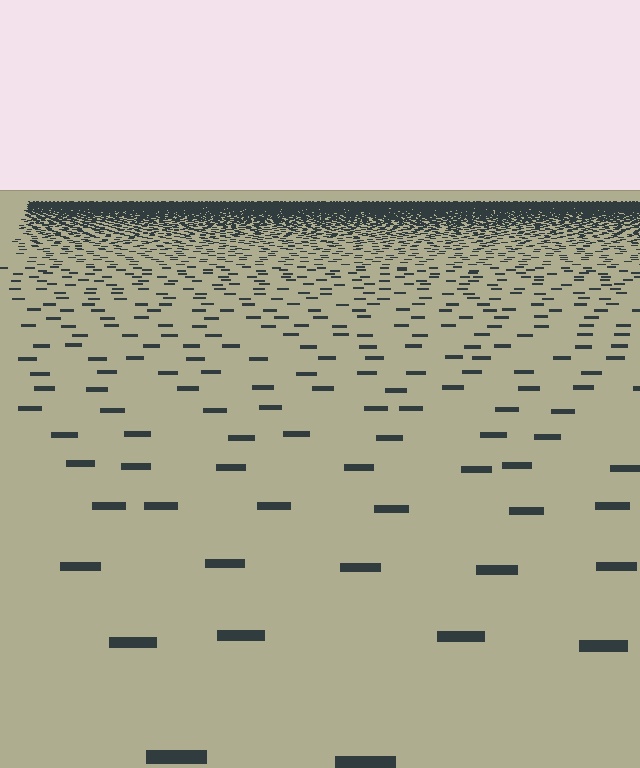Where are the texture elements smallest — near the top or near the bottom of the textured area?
Near the top.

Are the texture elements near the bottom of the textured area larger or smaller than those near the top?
Larger. Near the bottom, elements are closer to the viewer and appear at a bigger on-screen size.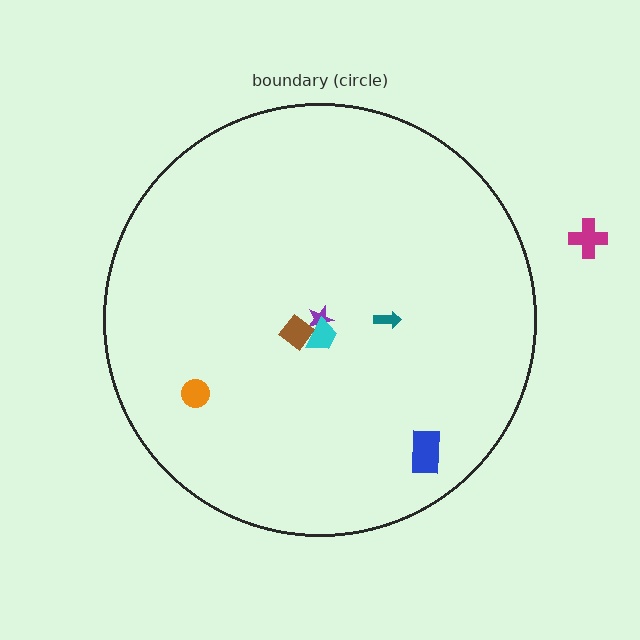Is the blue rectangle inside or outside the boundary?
Inside.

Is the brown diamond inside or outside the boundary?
Inside.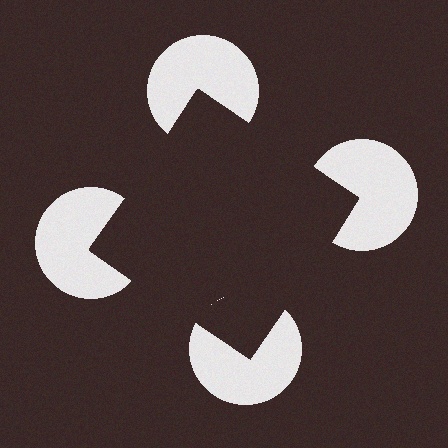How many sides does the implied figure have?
4 sides.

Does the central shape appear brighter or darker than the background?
It typically appears slightly darker than the background, even though no actual brightness change is drawn.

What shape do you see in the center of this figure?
An illusory square — its edges are inferred from the aligned wedge cuts in the pac-man discs, not physically drawn.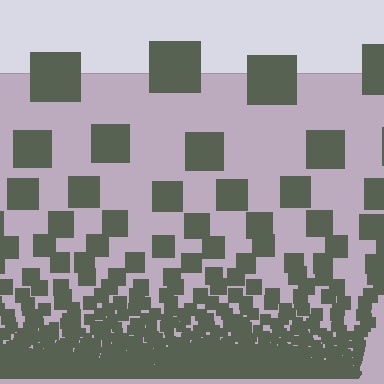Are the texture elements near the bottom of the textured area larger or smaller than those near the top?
Smaller. The gradient is inverted — elements near the bottom are smaller and denser.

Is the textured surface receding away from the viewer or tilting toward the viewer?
The surface appears to tilt toward the viewer. Texture elements get larger and sparser toward the top.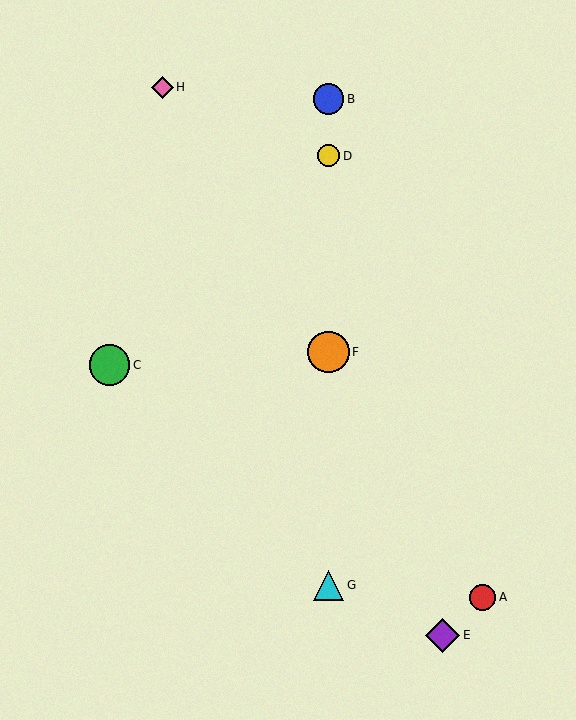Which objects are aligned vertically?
Objects B, D, F, G are aligned vertically.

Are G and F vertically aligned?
Yes, both are at x≈329.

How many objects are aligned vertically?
4 objects (B, D, F, G) are aligned vertically.